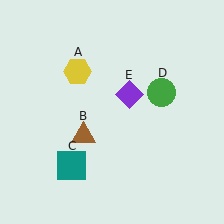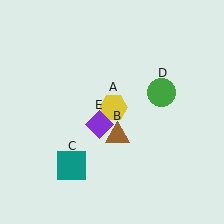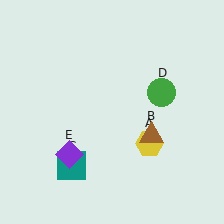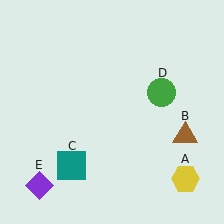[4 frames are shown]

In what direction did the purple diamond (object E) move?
The purple diamond (object E) moved down and to the left.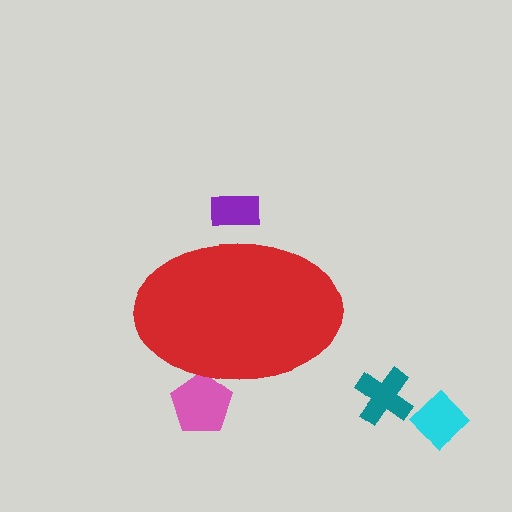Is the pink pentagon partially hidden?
Yes, the pink pentagon is partially hidden behind the red ellipse.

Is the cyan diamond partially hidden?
No, the cyan diamond is fully visible.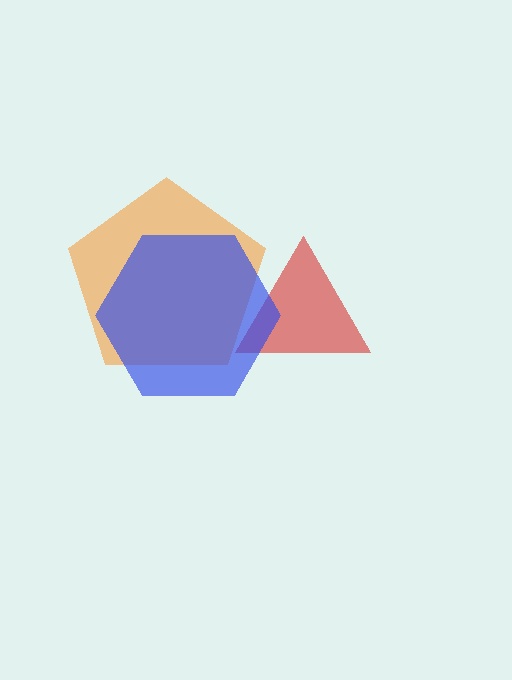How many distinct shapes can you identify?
There are 3 distinct shapes: a red triangle, an orange pentagon, a blue hexagon.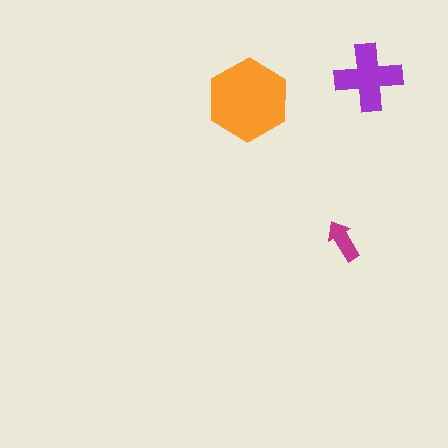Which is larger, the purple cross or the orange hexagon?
The orange hexagon.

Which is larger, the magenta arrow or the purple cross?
The purple cross.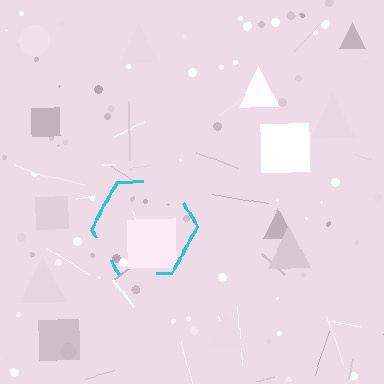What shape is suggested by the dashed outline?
The dashed outline suggests a hexagon.